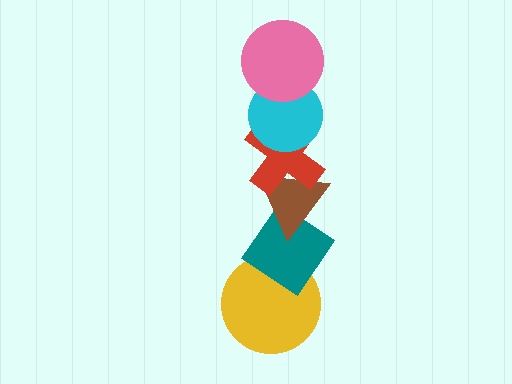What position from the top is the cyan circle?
The cyan circle is 2nd from the top.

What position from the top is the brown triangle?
The brown triangle is 4th from the top.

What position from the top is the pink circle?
The pink circle is 1st from the top.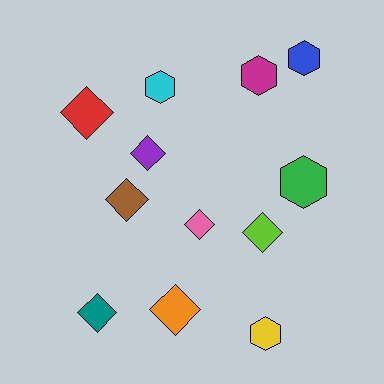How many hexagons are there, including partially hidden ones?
There are 5 hexagons.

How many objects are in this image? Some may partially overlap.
There are 12 objects.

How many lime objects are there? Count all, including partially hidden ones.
There is 1 lime object.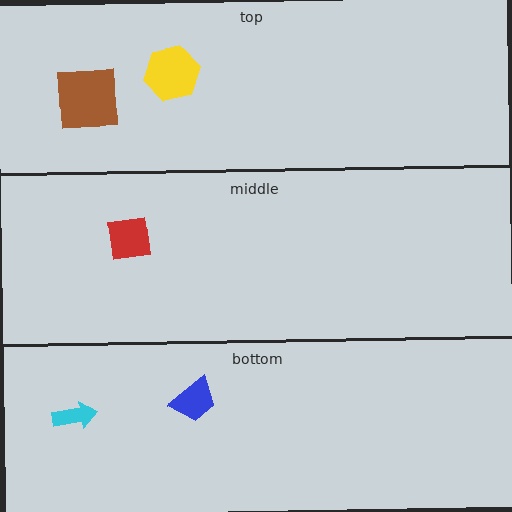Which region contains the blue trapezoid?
The bottom region.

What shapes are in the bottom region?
The cyan arrow, the blue trapezoid.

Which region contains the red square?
The middle region.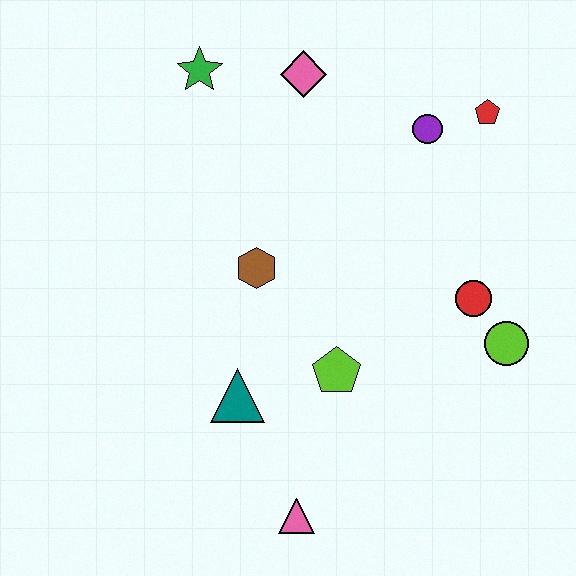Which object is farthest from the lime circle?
The green star is farthest from the lime circle.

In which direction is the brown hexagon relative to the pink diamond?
The brown hexagon is below the pink diamond.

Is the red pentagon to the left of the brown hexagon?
No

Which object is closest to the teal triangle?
The lime pentagon is closest to the teal triangle.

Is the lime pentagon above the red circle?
No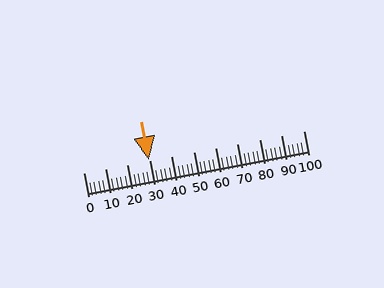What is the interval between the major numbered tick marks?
The major tick marks are spaced 10 units apart.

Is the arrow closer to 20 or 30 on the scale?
The arrow is closer to 30.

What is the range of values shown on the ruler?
The ruler shows values from 0 to 100.